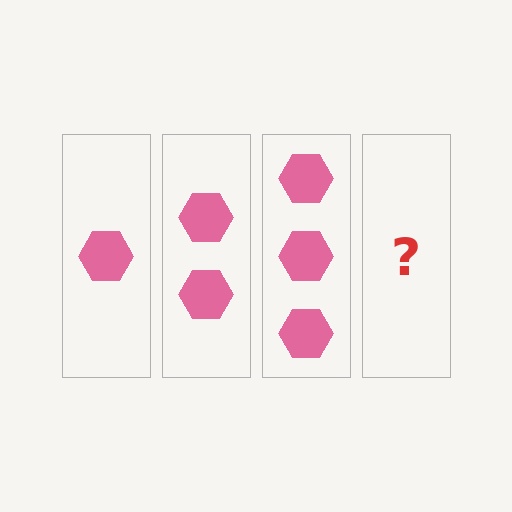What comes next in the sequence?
The next element should be 4 hexagons.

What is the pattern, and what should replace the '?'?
The pattern is that each step adds one more hexagon. The '?' should be 4 hexagons.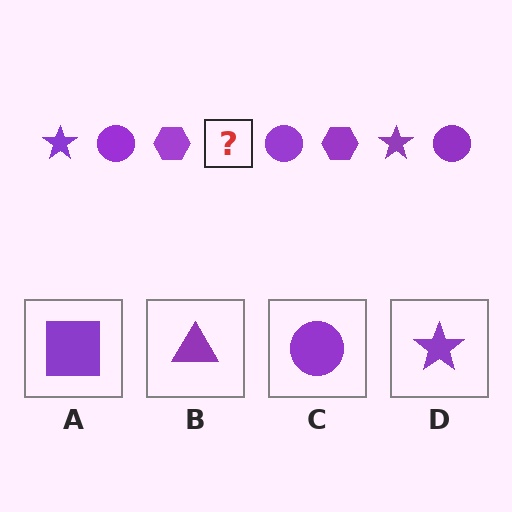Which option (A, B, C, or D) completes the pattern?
D.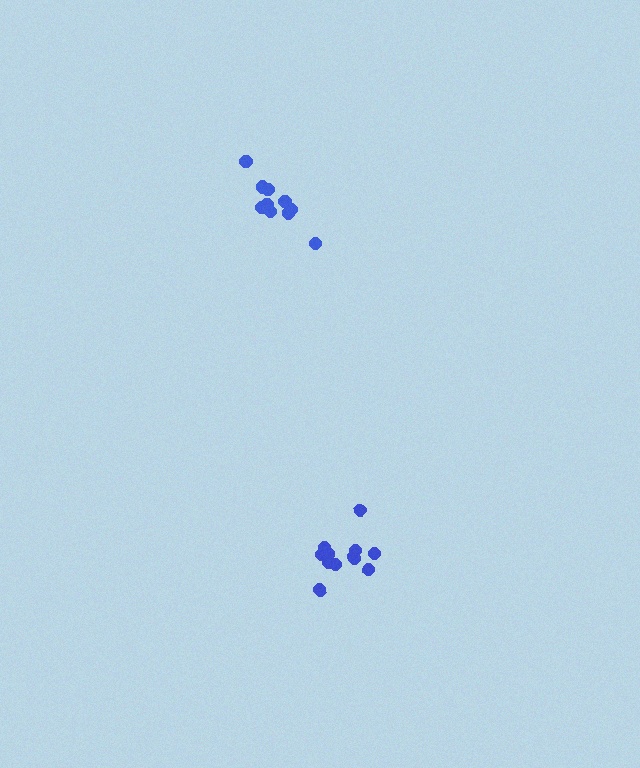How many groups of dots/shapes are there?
There are 2 groups.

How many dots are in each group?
Group 1: 10 dots, Group 2: 12 dots (22 total).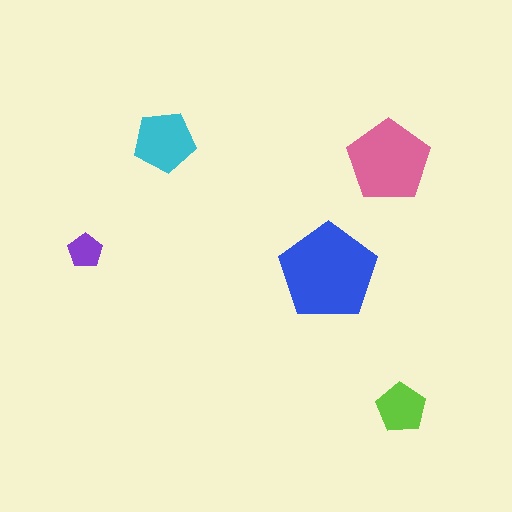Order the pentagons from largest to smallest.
the blue one, the pink one, the cyan one, the lime one, the purple one.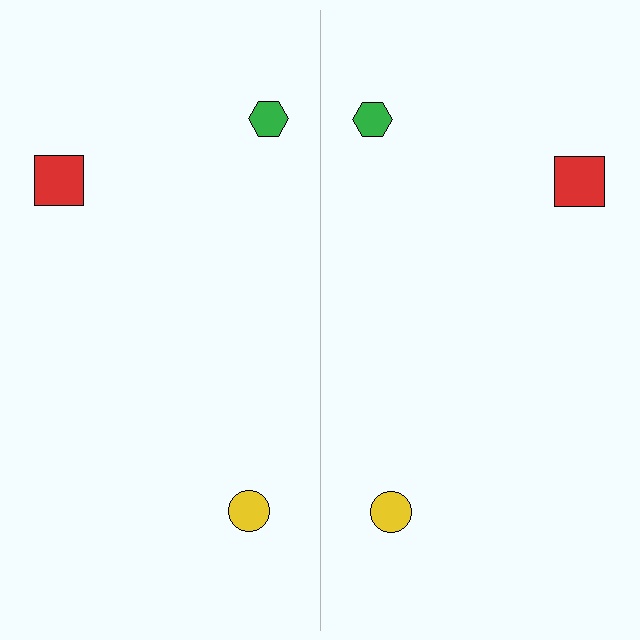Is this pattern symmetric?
Yes, this pattern has bilateral (reflection) symmetry.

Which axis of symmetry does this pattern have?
The pattern has a vertical axis of symmetry running through the center of the image.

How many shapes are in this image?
There are 6 shapes in this image.